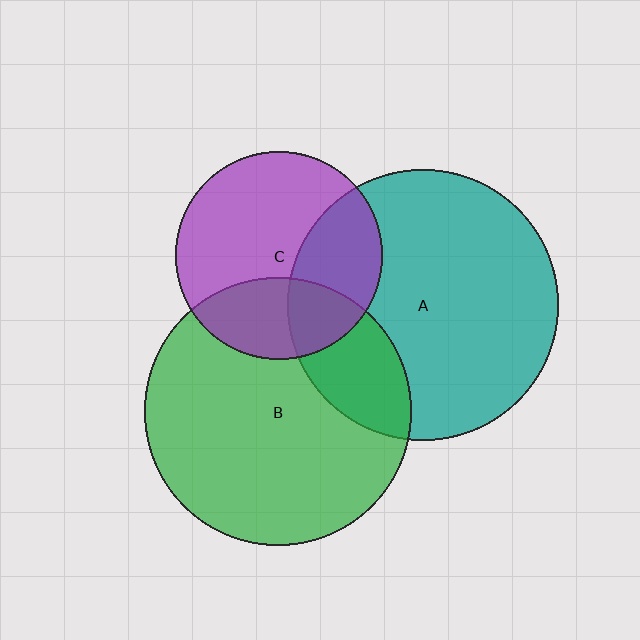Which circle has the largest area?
Circle A (teal).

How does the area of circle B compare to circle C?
Approximately 1.7 times.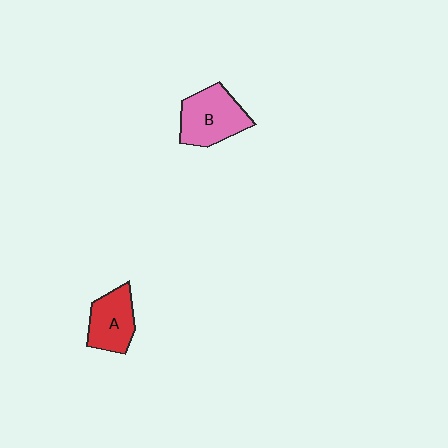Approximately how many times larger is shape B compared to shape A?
Approximately 1.3 times.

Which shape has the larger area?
Shape B (pink).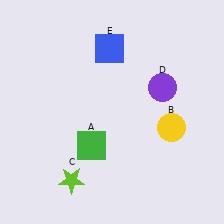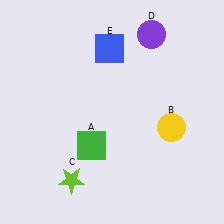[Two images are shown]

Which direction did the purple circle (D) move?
The purple circle (D) moved up.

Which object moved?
The purple circle (D) moved up.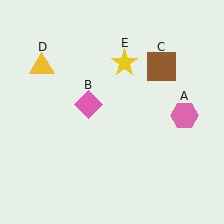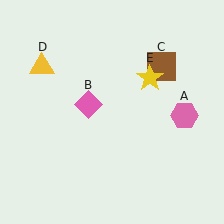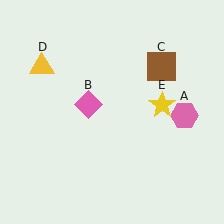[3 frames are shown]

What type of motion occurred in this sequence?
The yellow star (object E) rotated clockwise around the center of the scene.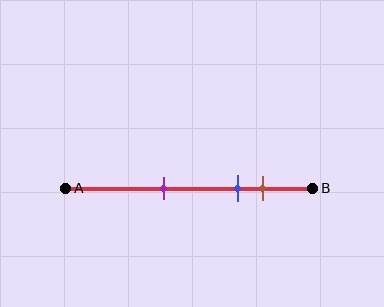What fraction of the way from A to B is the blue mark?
The blue mark is approximately 70% (0.7) of the way from A to B.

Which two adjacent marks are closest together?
The blue and brown marks are the closest adjacent pair.